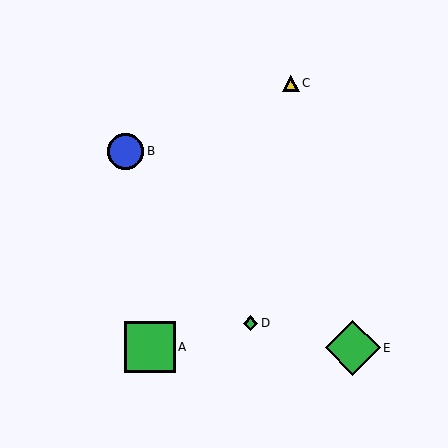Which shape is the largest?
The green diamond (labeled E) is the largest.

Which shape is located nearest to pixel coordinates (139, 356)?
The green square (labeled A) at (150, 347) is nearest to that location.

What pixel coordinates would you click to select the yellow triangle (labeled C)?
Click at (291, 83) to select the yellow triangle C.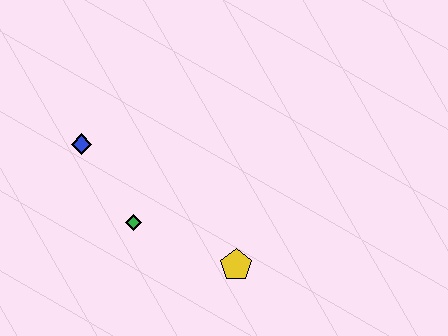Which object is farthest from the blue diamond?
The yellow pentagon is farthest from the blue diamond.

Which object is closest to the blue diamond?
The green diamond is closest to the blue diamond.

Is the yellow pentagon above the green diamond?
No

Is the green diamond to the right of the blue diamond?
Yes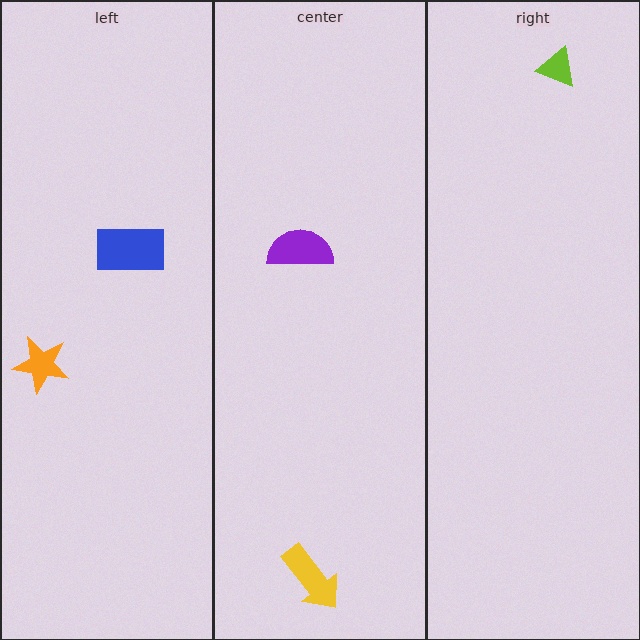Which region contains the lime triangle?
The right region.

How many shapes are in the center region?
2.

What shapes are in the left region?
The blue rectangle, the orange star.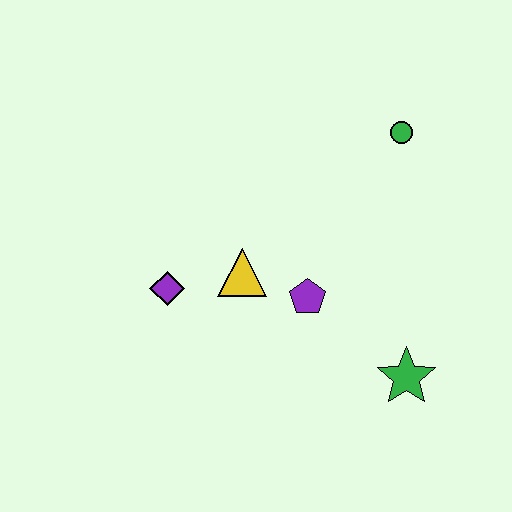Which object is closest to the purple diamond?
The yellow triangle is closest to the purple diamond.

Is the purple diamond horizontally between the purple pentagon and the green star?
No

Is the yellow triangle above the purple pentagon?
Yes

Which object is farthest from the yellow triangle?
The green circle is farthest from the yellow triangle.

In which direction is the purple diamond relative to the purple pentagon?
The purple diamond is to the left of the purple pentagon.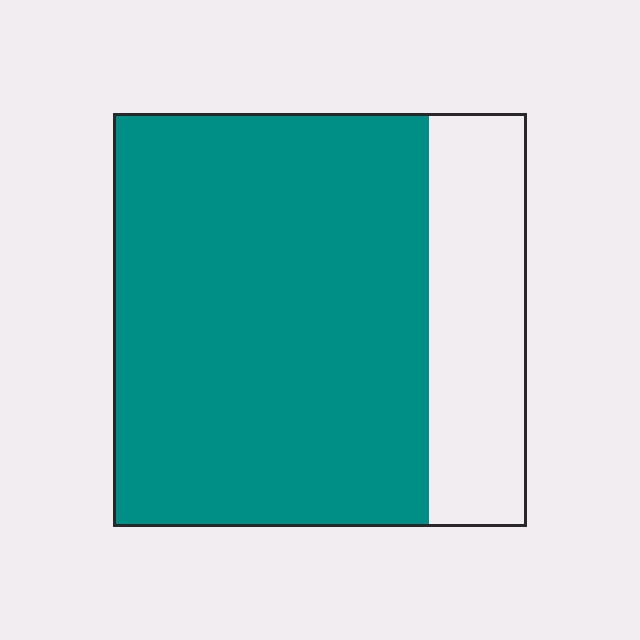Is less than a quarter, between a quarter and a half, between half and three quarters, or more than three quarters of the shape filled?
More than three quarters.